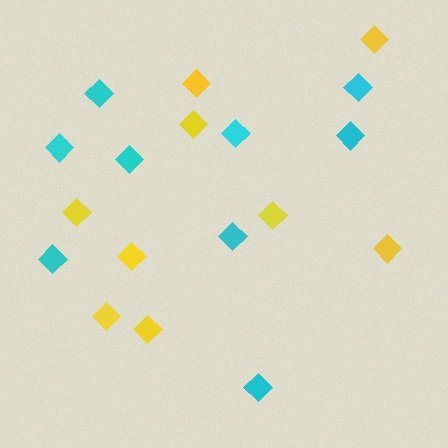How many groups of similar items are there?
There are 2 groups: one group of cyan diamonds (9) and one group of yellow diamonds (9).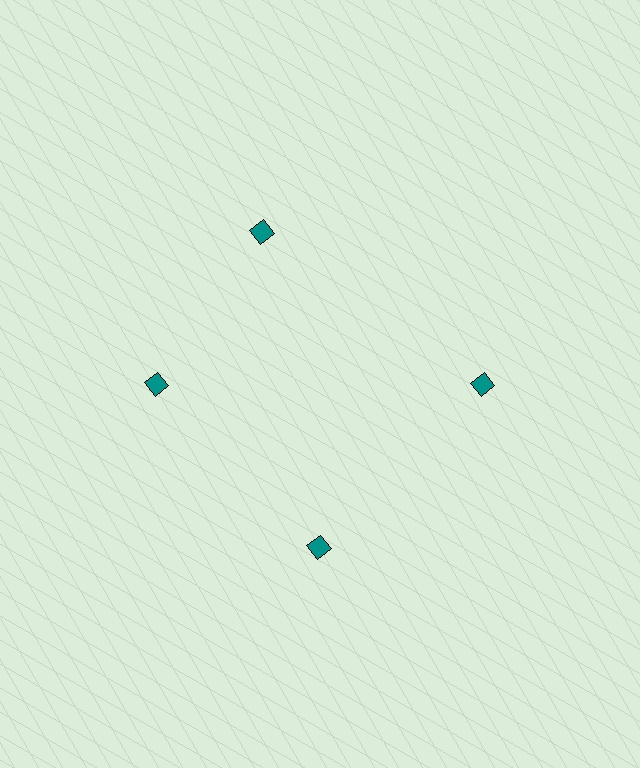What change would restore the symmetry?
The symmetry would be restored by rotating it back into even spacing with its neighbors so that all 4 diamonds sit at equal angles and equal distance from the center.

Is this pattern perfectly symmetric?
No. The 4 teal diamonds are arranged in a ring, but one element near the 12 o'clock position is rotated out of alignment along the ring, breaking the 4-fold rotational symmetry.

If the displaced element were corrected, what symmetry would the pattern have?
It would have 4-fold rotational symmetry — the pattern would map onto itself every 90 degrees.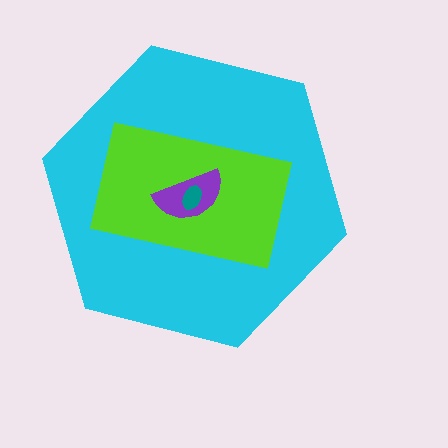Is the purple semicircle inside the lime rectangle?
Yes.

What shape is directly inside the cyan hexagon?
The lime rectangle.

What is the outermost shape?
The cyan hexagon.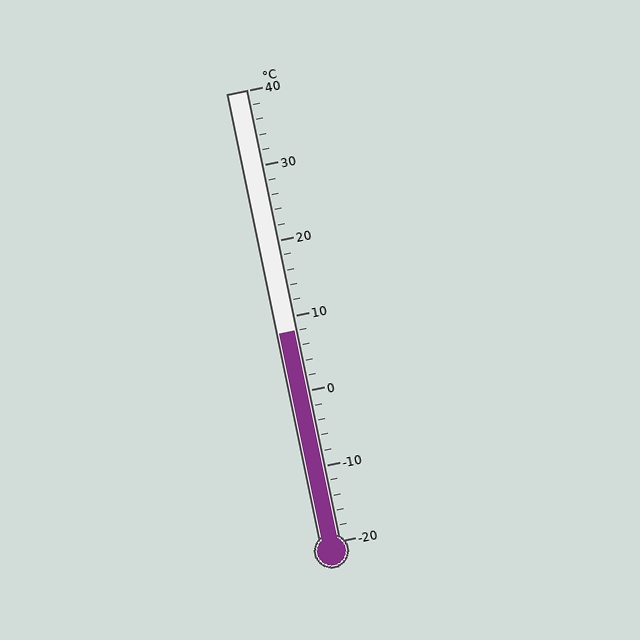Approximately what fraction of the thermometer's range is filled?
The thermometer is filled to approximately 45% of its range.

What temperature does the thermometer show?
The thermometer shows approximately 8°C.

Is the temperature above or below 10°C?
The temperature is below 10°C.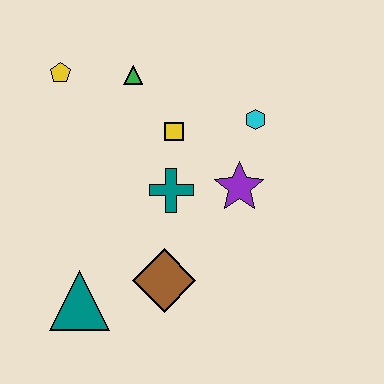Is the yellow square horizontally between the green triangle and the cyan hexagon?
Yes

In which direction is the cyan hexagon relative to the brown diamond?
The cyan hexagon is above the brown diamond.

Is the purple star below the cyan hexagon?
Yes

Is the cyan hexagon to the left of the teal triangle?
No